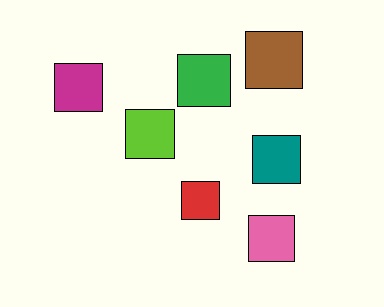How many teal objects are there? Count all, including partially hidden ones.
There is 1 teal object.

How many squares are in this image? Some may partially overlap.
There are 7 squares.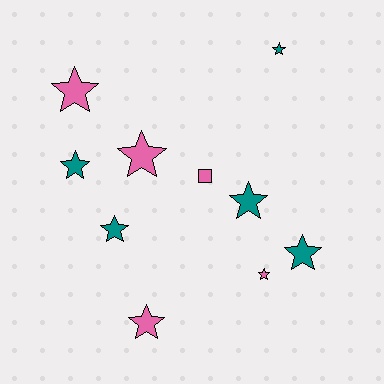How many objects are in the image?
There are 10 objects.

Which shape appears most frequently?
Star, with 9 objects.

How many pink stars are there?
There are 4 pink stars.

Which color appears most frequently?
Pink, with 5 objects.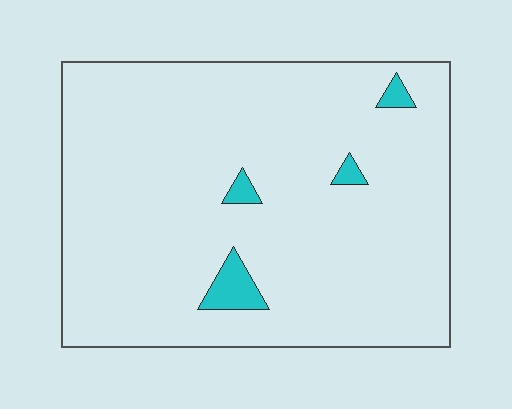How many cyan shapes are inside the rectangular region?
4.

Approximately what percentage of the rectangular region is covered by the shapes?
Approximately 5%.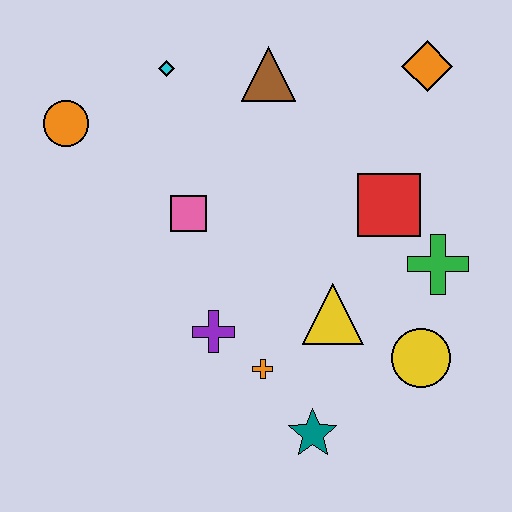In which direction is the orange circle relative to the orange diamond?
The orange circle is to the left of the orange diamond.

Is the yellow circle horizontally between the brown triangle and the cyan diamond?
No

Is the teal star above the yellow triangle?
No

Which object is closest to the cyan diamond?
The brown triangle is closest to the cyan diamond.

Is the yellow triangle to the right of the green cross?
No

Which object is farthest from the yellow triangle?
The orange circle is farthest from the yellow triangle.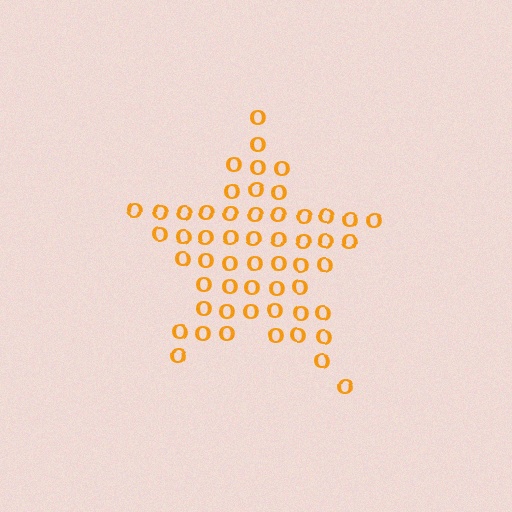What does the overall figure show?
The overall figure shows a star.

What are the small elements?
The small elements are letter O's.